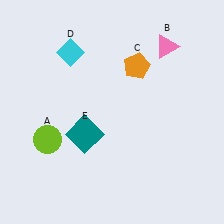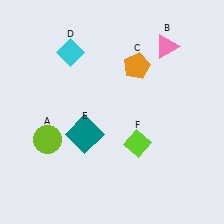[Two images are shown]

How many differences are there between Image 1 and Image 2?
There is 1 difference between the two images.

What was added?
A lime diamond (F) was added in Image 2.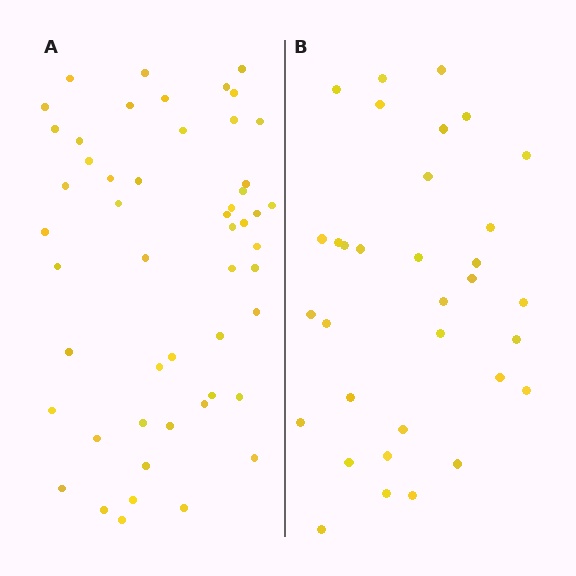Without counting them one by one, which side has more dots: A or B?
Region A (the left region) has more dots.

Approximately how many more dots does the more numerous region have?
Region A has approximately 20 more dots than region B.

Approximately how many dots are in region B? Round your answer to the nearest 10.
About 30 dots. (The exact count is 33, which rounds to 30.)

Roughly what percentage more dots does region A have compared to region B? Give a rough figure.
About 55% more.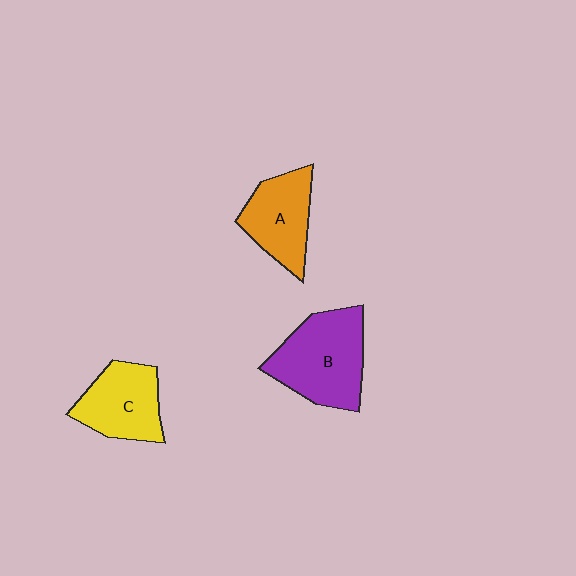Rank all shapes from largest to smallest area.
From largest to smallest: B (purple), C (yellow), A (orange).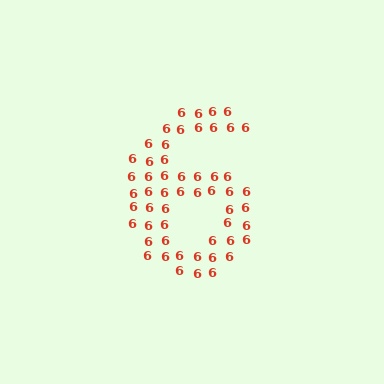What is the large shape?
The large shape is the digit 6.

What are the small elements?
The small elements are digit 6's.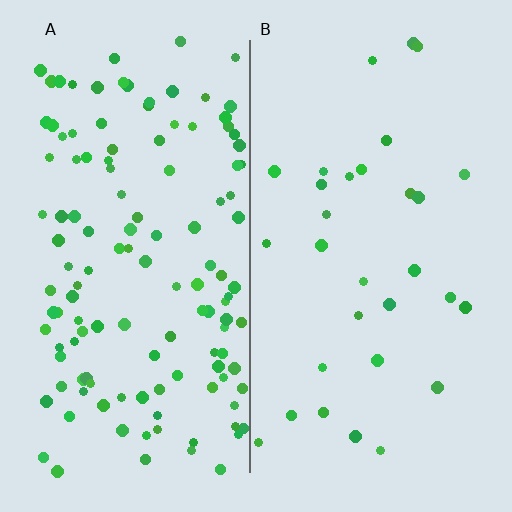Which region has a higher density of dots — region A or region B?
A (the left).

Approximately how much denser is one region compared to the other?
Approximately 4.2× — region A over region B.